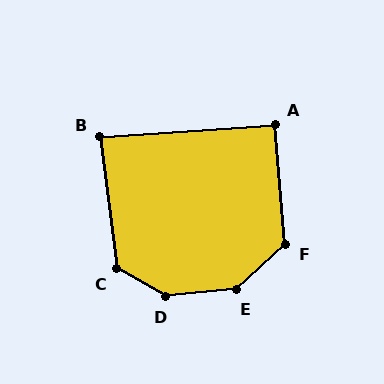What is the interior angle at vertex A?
Approximately 91 degrees (approximately right).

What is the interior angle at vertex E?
Approximately 143 degrees (obtuse).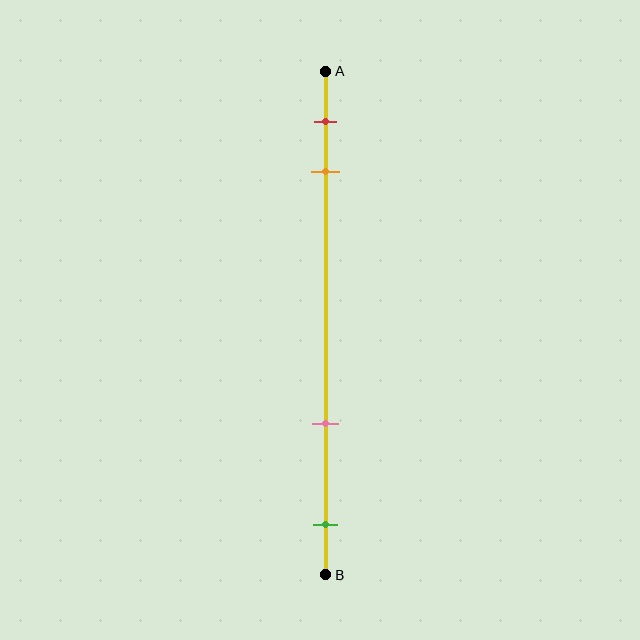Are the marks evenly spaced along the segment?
No, the marks are not evenly spaced.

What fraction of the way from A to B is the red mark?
The red mark is approximately 10% (0.1) of the way from A to B.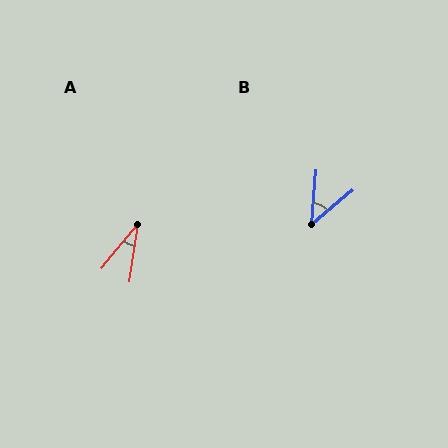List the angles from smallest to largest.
A (31°), B (46°).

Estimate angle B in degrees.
Approximately 46 degrees.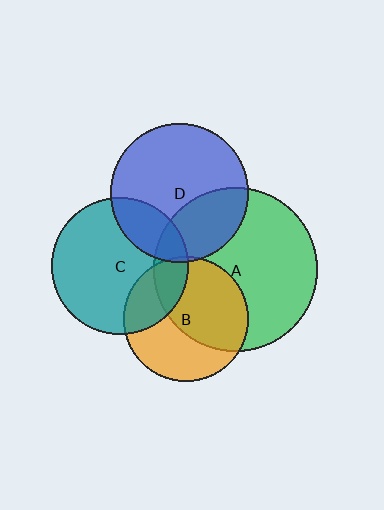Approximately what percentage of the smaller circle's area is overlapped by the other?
Approximately 15%.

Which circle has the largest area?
Circle A (green).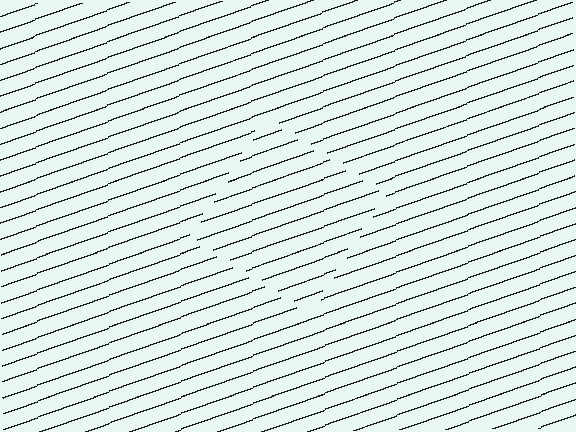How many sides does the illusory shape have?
4 sides — the line-ends trace a square.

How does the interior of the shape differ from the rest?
The interior of the shape contains the same grating, shifted by half a period — the contour is defined by the phase discontinuity where line-ends from the inner and outer gratings abut.